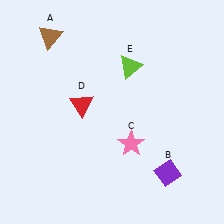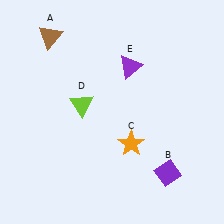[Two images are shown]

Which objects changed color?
C changed from pink to orange. D changed from red to lime. E changed from lime to purple.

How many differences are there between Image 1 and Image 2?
There are 3 differences between the two images.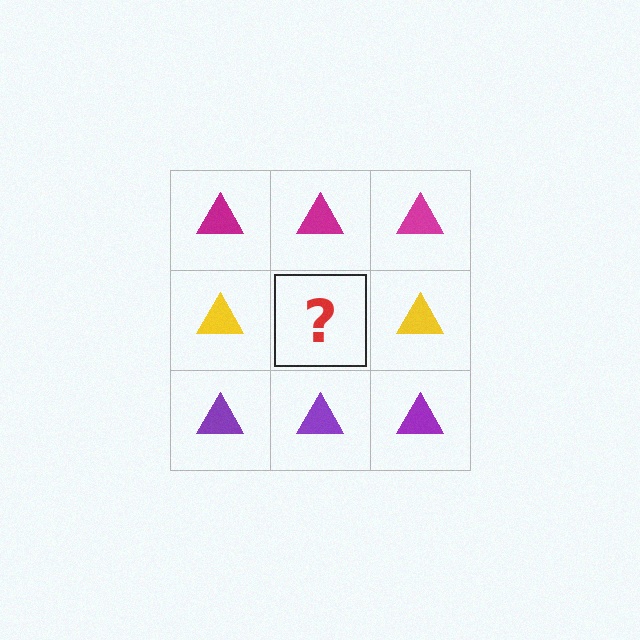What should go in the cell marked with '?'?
The missing cell should contain a yellow triangle.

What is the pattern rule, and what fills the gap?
The rule is that each row has a consistent color. The gap should be filled with a yellow triangle.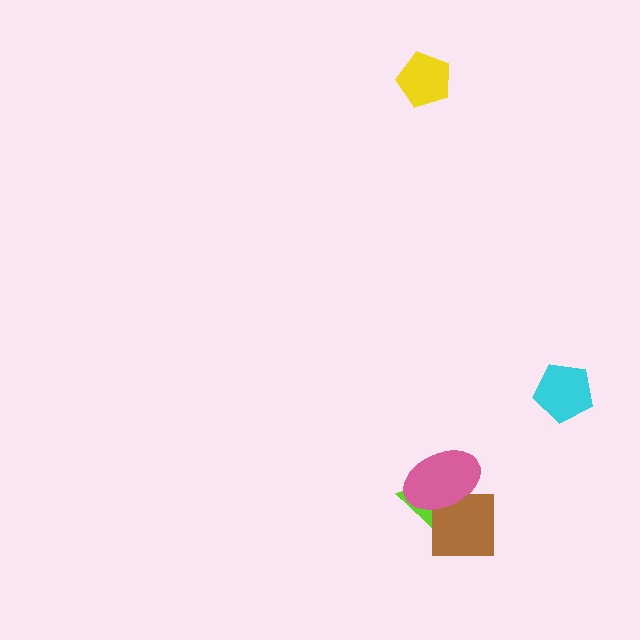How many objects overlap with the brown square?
2 objects overlap with the brown square.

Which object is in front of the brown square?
The pink ellipse is in front of the brown square.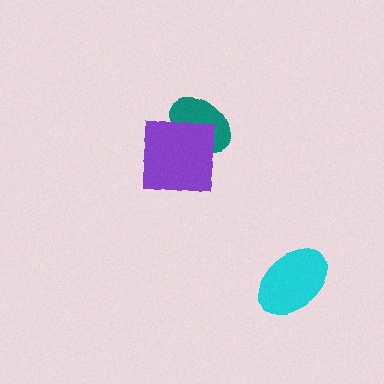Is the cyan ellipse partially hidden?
No, no other shape covers it.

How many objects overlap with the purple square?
1 object overlaps with the purple square.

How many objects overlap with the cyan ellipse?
0 objects overlap with the cyan ellipse.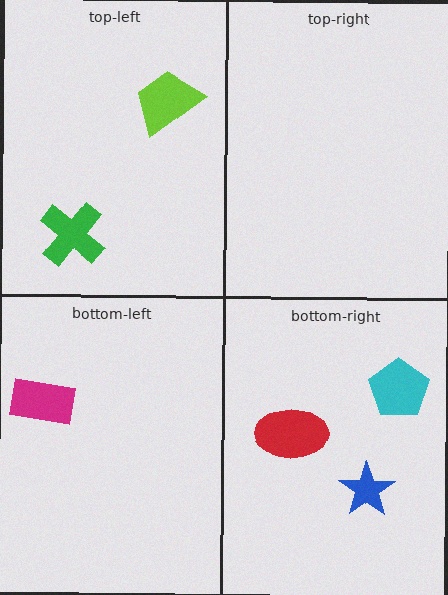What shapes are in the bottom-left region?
The magenta rectangle.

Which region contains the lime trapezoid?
The top-left region.